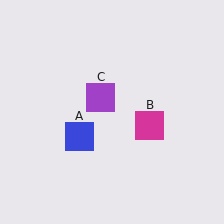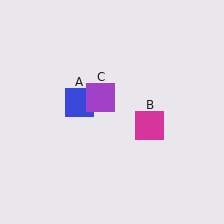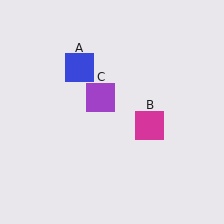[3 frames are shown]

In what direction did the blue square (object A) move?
The blue square (object A) moved up.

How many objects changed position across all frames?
1 object changed position: blue square (object A).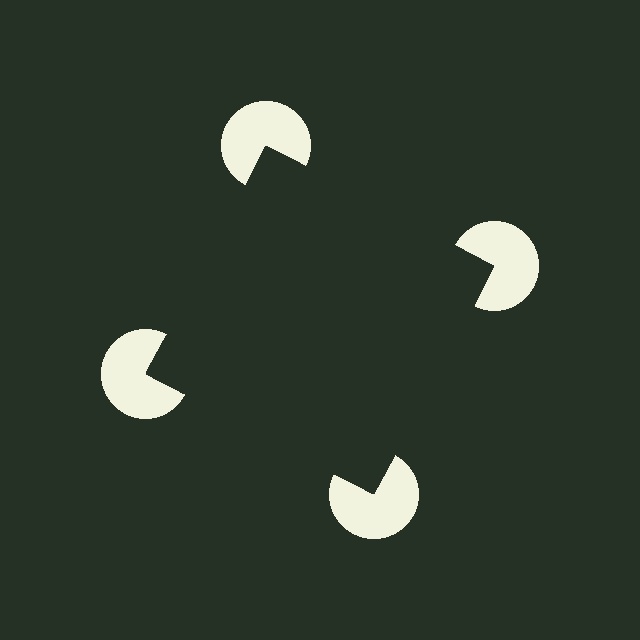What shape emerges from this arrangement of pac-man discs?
An illusory square — its edges are inferred from the aligned wedge cuts in the pac-man discs, not physically drawn.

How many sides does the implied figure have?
4 sides.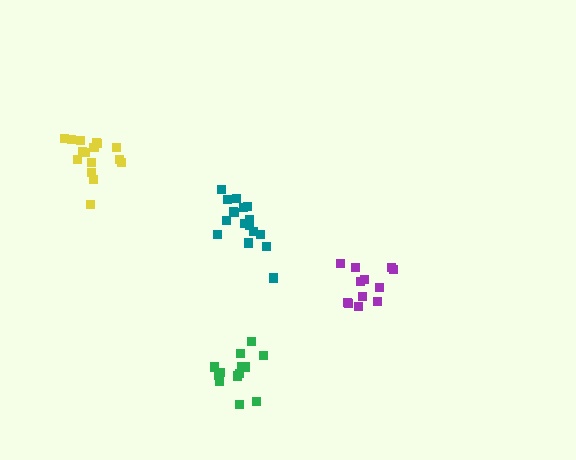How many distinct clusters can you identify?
There are 4 distinct clusters.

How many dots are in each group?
Group 1: 17 dots, Group 2: 14 dots, Group 3: 12 dots, Group 4: 16 dots (59 total).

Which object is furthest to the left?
The yellow cluster is leftmost.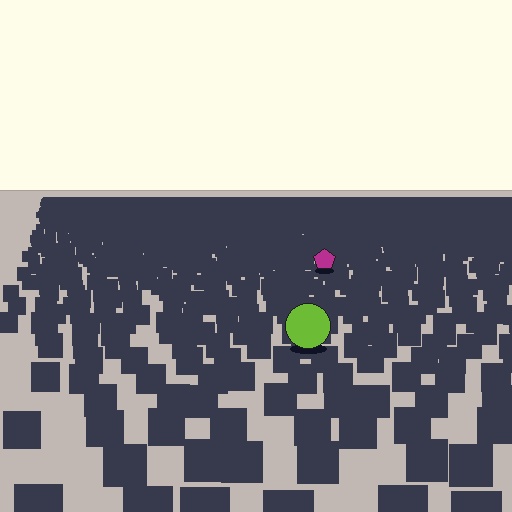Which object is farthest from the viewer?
The magenta pentagon is farthest from the viewer. It appears smaller and the ground texture around it is denser.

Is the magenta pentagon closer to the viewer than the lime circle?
No. The lime circle is closer — you can tell from the texture gradient: the ground texture is coarser near it.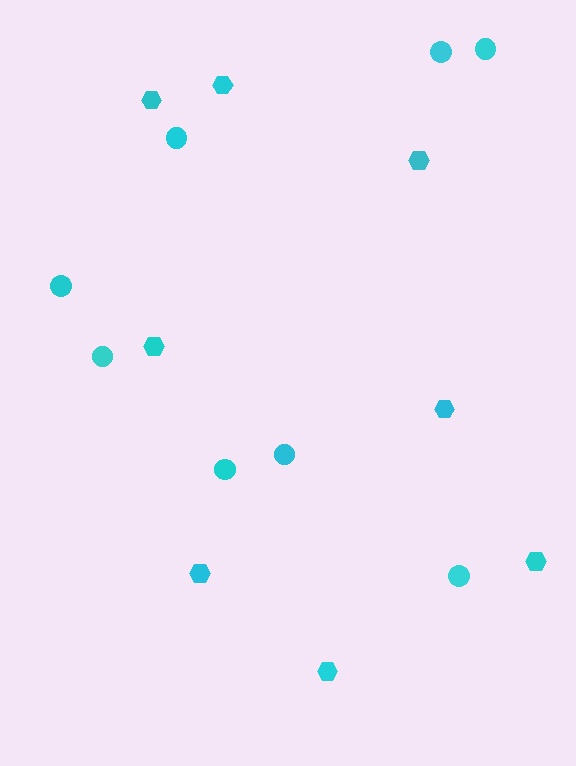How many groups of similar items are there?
There are 2 groups: one group of circles (8) and one group of hexagons (8).